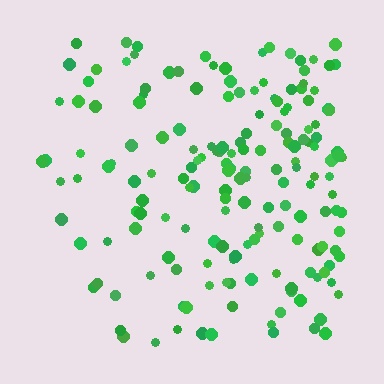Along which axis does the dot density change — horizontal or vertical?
Horizontal.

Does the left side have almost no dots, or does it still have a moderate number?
Still a moderate number, just noticeably fewer than the right.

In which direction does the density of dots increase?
From left to right, with the right side densest.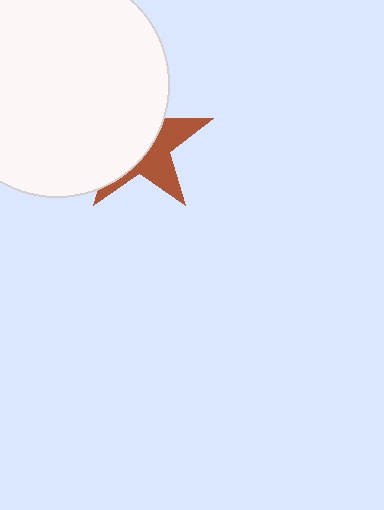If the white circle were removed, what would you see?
You would see the complete brown star.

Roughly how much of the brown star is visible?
A small part of it is visible (roughly 40%).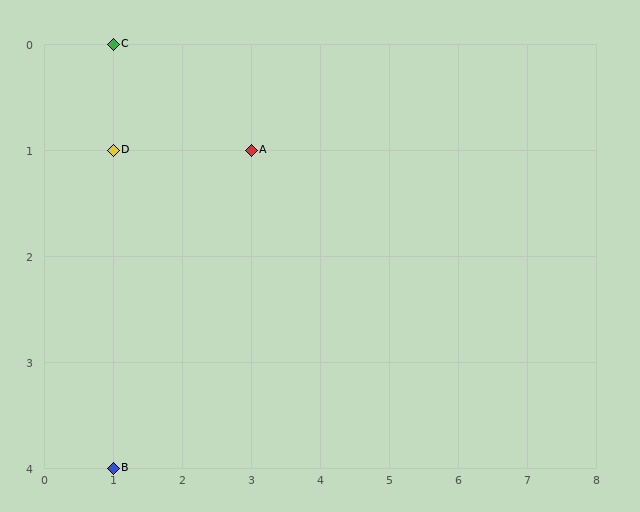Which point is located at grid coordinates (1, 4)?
Point B is at (1, 4).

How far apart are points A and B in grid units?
Points A and B are 2 columns and 3 rows apart (about 3.6 grid units diagonally).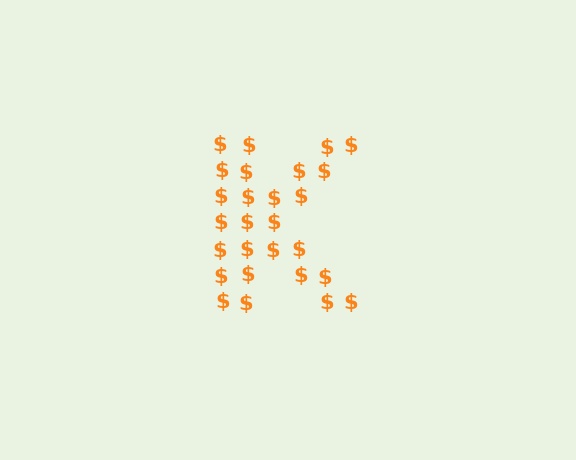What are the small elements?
The small elements are dollar signs.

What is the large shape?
The large shape is the letter K.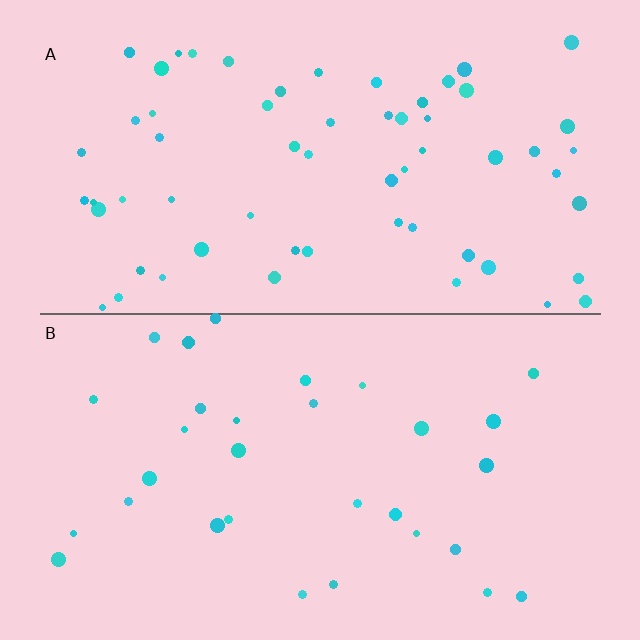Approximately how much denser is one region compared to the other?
Approximately 2.0× — region A over region B.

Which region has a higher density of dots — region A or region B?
A (the top).